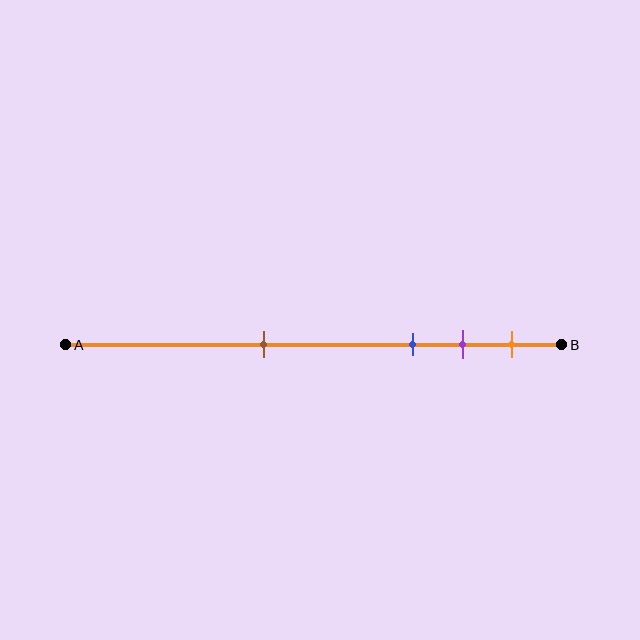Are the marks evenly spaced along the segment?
No, the marks are not evenly spaced.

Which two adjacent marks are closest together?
The purple and orange marks are the closest adjacent pair.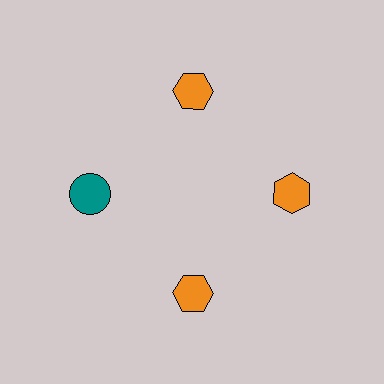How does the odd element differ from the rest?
It differs in both color (teal instead of orange) and shape (circle instead of hexagon).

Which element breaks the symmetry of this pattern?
The teal circle at roughly the 9 o'clock position breaks the symmetry. All other shapes are orange hexagons.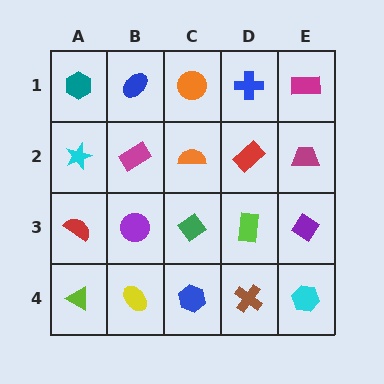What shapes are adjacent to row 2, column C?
An orange circle (row 1, column C), a green diamond (row 3, column C), a magenta rectangle (row 2, column B), a red rectangle (row 2, column D).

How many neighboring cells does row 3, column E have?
3.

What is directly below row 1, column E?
A magenta trapezoid.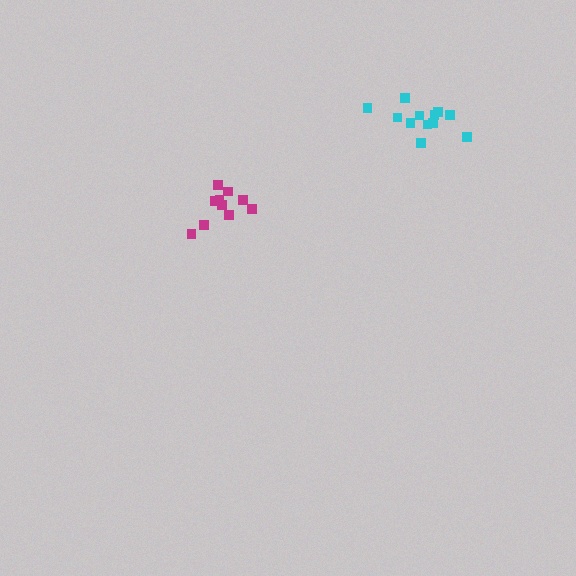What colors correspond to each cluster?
The clusters are colored: magenta, cyan.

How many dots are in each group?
Group 1: 11 dots, Group 2: 12 dots (23 total).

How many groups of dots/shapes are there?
There are 2 groups.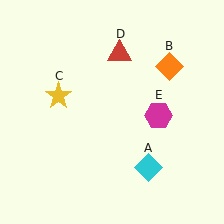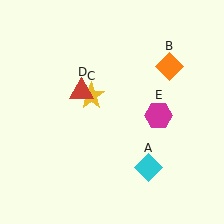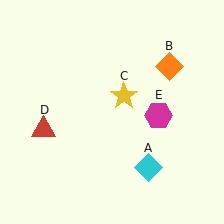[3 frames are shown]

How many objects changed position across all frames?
2 objects changed position: yellow star (object C), red triangle (object D).